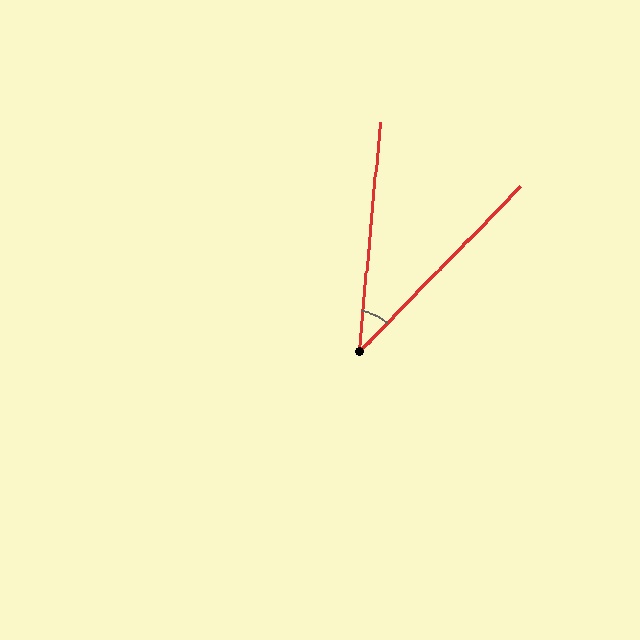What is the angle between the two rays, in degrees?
Approximately 39 degrees.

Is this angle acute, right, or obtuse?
It is acute.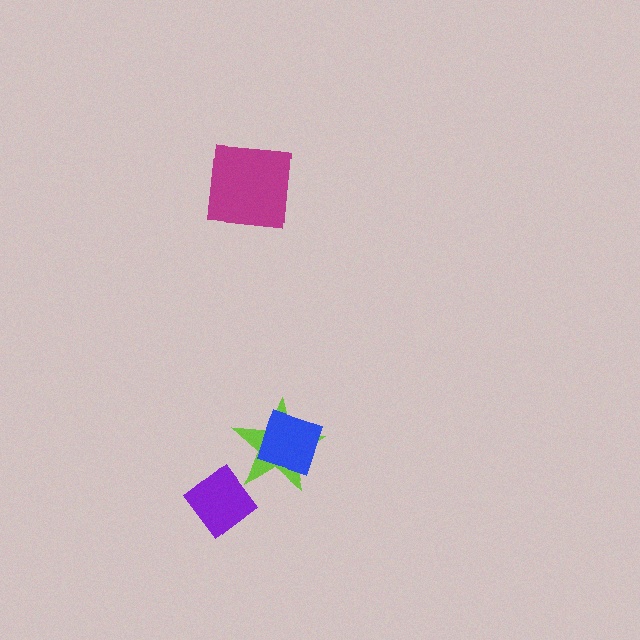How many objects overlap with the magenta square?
0 objects overlap with the magenta square.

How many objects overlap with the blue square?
1 object overlaps with the blue square.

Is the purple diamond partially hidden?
No, no other shape covers it.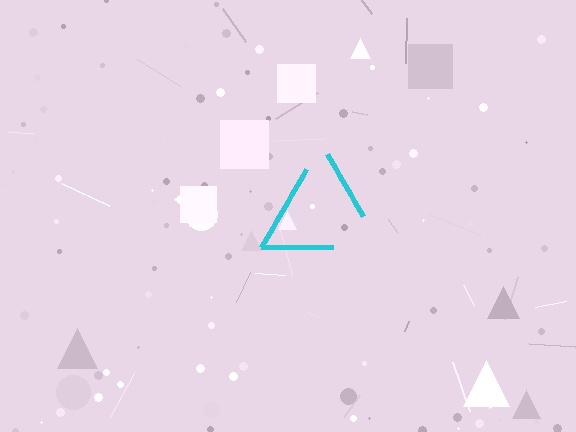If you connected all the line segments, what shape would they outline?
They would outline a triangle.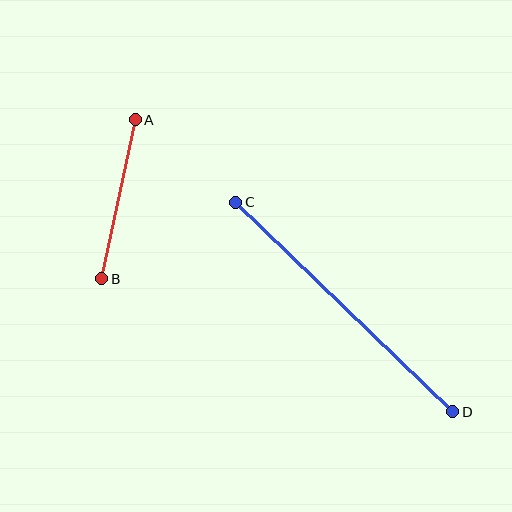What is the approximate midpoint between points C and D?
The midpoint is at approximately (344, 307) pixels.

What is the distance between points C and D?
The distance is approximately 301 pixels.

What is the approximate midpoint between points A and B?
The midpoint is at approximately (118, 199) pixels.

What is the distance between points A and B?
The distance is approximately 163 pixels.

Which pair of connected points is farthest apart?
Points C and D are farthest apart.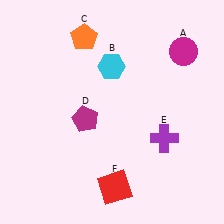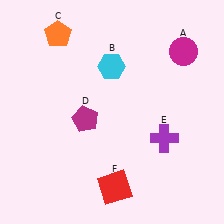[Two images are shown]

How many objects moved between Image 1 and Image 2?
1 object moved between the two images.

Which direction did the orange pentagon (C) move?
The orange pentagon (C) moved left.